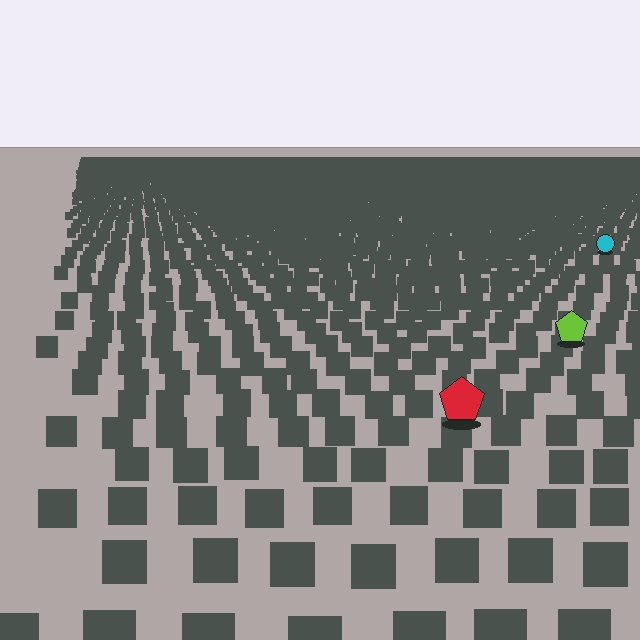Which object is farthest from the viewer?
The cyan circle is farthest from the viewer. It appears smaller and the ground texture around it is denser.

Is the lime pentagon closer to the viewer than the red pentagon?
No. The red pentagon is closer — you can tell from the texture gradient: the ground texture is coarser near it.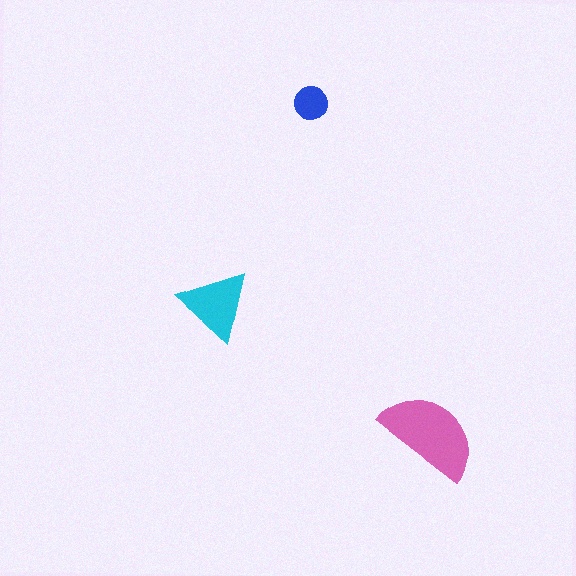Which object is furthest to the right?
The pink semicircle is rightmost.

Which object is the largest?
The pink semicircle.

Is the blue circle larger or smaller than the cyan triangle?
Smaller.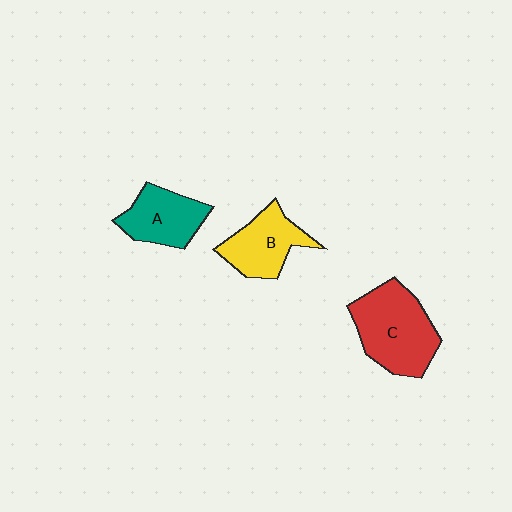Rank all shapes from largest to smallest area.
From largest to smallest: C (red), B (yellow), A (teal).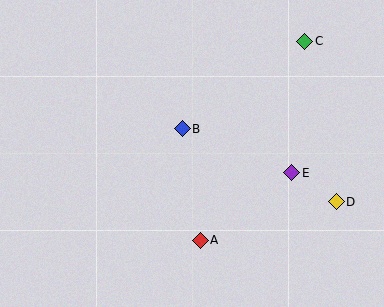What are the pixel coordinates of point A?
Point A is at (200, 240).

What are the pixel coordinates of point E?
Point E is at (292, 173).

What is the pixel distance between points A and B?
The distance between A and B is 113 pixels.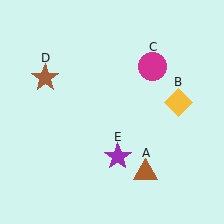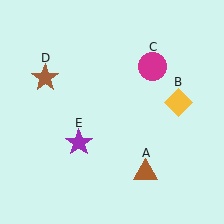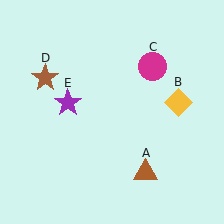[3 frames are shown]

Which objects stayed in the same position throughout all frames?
Brown triangle (object A) and yellow diamond (object B) and magenta circle (object C) and brown star (object D) remained stationary.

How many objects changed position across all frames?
1 object changed position: purple star (object E).